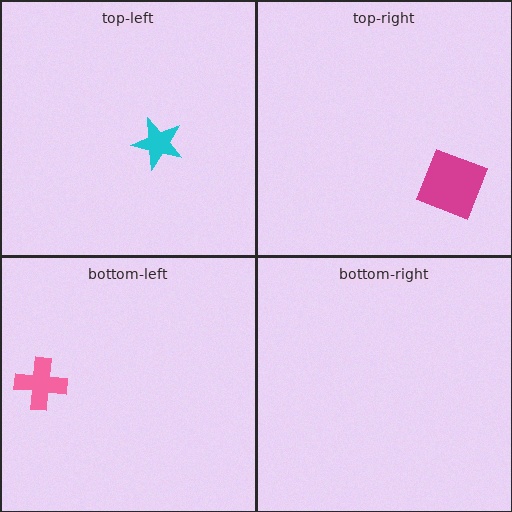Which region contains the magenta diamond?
The top-right region.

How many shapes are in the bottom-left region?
1.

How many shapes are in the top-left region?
1.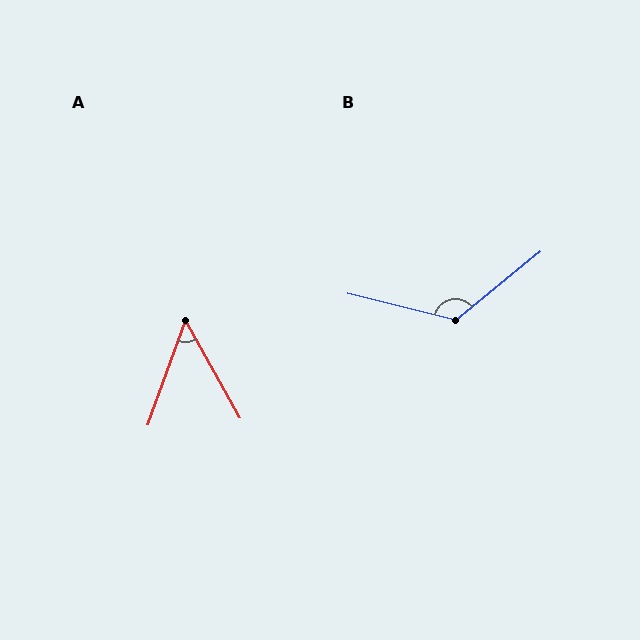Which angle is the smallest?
A, at approximately 49 degrees.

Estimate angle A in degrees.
Approximately 49 degrees.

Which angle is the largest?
B, at approximately 127 degrees.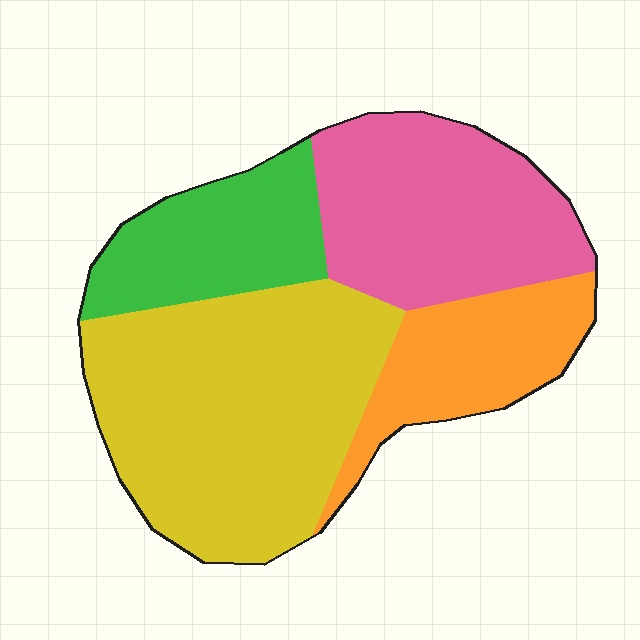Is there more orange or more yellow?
Yellow.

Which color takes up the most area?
Yellow, at roughly 40%.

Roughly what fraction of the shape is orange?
Orange covers about 15% of the shape.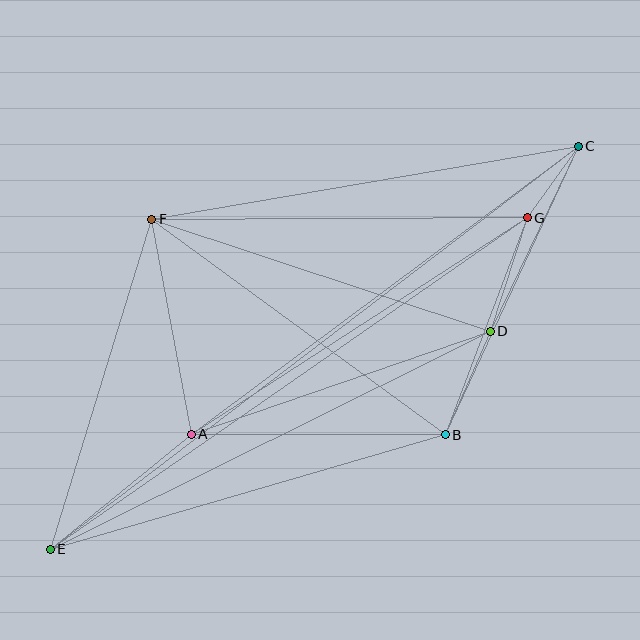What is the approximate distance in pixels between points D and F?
The distance between D and F is approximately 357 pixels.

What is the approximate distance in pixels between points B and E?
The distance between B and E is approximately 411 pixels.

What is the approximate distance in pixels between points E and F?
The distance between E and F is approximately 345 pixels.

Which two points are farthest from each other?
Points C and E are farthest from each other.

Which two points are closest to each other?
Points C and G are closest to each other.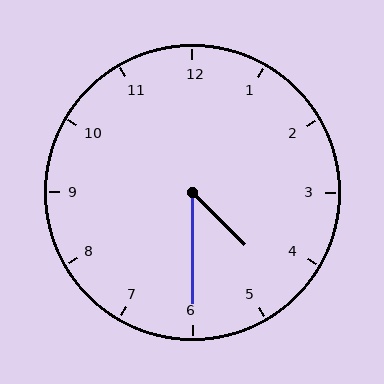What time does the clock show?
4:30.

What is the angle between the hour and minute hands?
Approximately 45 degrees.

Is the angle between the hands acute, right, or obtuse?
It is acute.